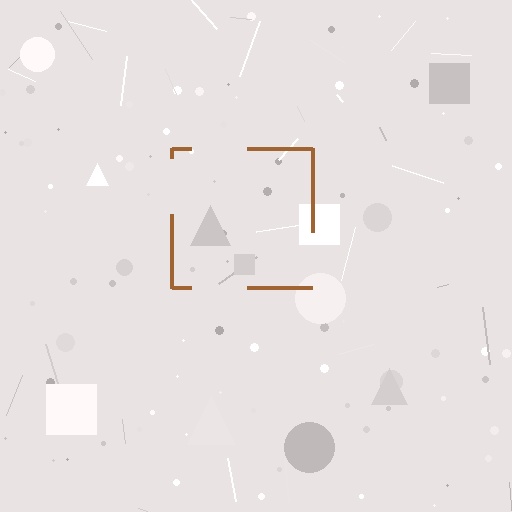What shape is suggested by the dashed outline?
The dashed outline suggests a square.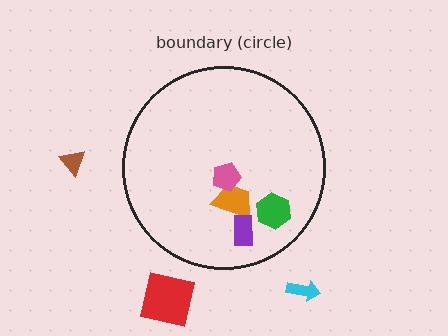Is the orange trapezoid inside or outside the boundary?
Inside.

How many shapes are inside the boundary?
4 inside, 3 outside.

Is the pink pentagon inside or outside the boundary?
Inside.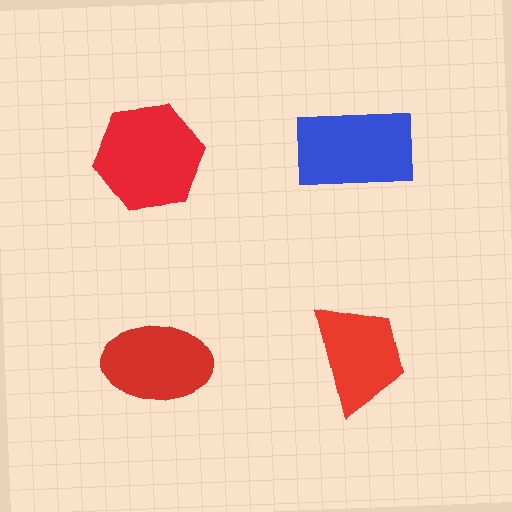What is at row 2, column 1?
A red ellipse.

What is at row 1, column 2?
A blue rectangle.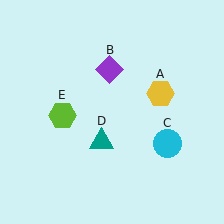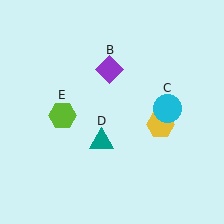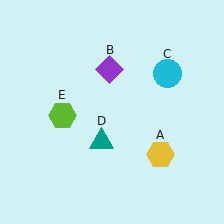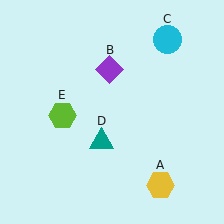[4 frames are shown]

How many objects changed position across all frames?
2 objects changed position: yellow hexagon (object A), cyan circle (object C).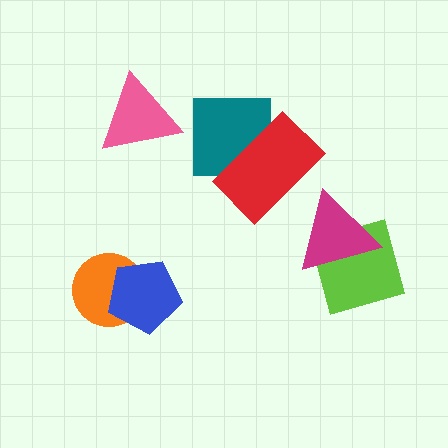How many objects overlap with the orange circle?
1 object overlaps with the orange circle.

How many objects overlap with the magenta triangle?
1 object overlaps with the magenta triangle.